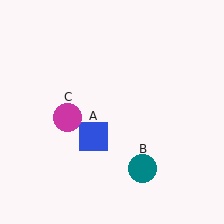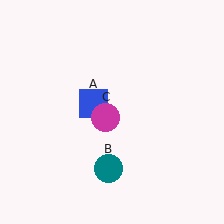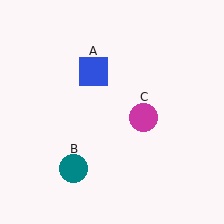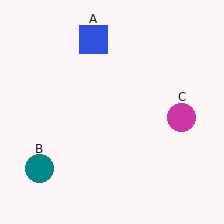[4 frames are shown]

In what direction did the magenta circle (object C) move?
The magenta circle (object C) moved right.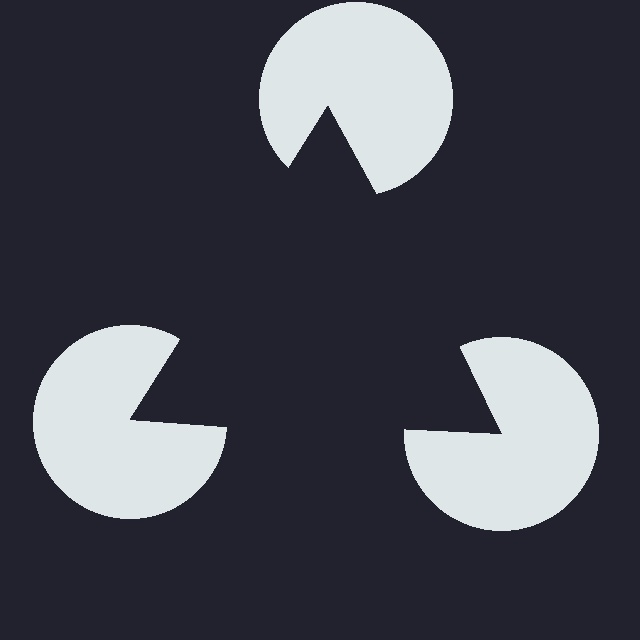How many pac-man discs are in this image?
There are 3 — one at each vertex of the illusory triangle.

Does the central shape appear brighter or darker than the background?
It typically appears slightly darker than the background, even though no actual brightness change is drawn.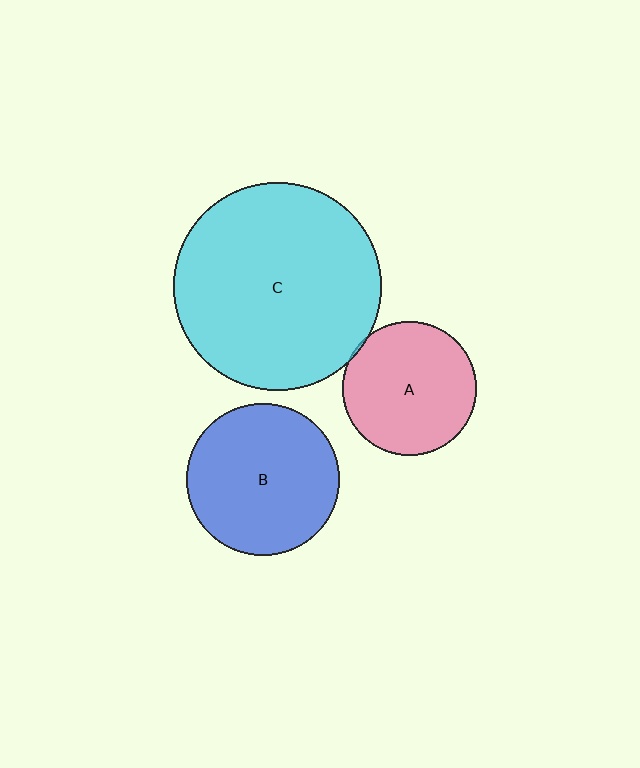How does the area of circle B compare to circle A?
Approximately 1.3 times.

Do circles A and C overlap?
Yes.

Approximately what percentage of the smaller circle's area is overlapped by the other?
Approximately 5%.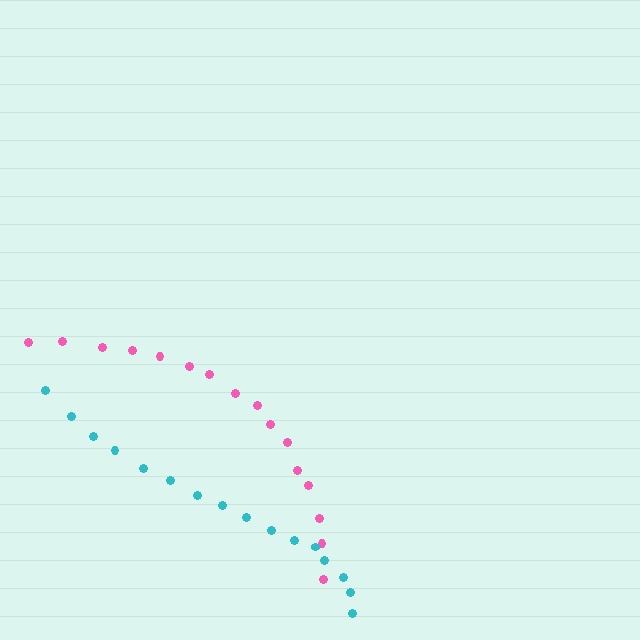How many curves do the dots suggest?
There are 2 distinct paths.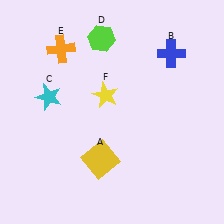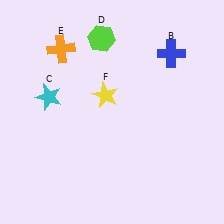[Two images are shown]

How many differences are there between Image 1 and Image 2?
There is 1 difference between the two images.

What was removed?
The yellow square (A) was removed in Image 2.